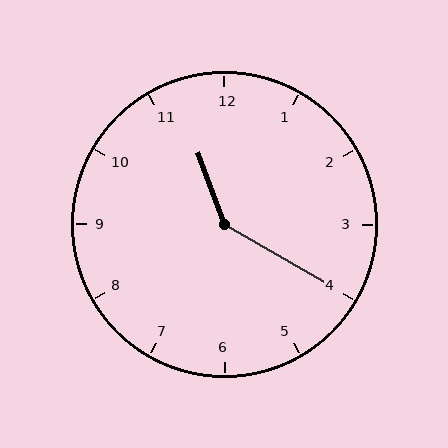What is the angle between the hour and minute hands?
Approximately 140 degrees.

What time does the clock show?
11:20.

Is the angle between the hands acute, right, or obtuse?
It is obtuse.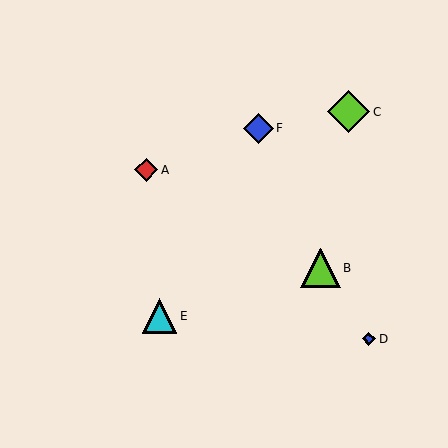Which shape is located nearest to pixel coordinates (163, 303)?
The cyan triangle (labeled E) at (160, 316) is nearest to that location.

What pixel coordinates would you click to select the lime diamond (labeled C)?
Click at (349, 112) to select the lime diamond C.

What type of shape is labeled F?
Shape F is a blue diamond.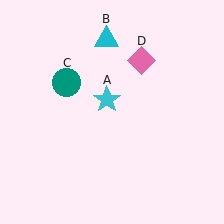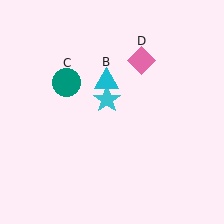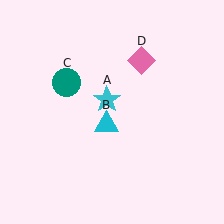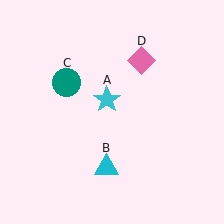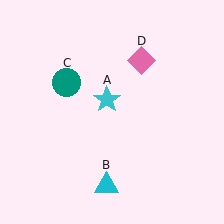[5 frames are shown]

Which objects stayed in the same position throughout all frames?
Cyan star (object A) and teal circle (object C) and pink diamond (object D) remained stationary.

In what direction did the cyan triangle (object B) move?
The cyan triangle (object B) moved down.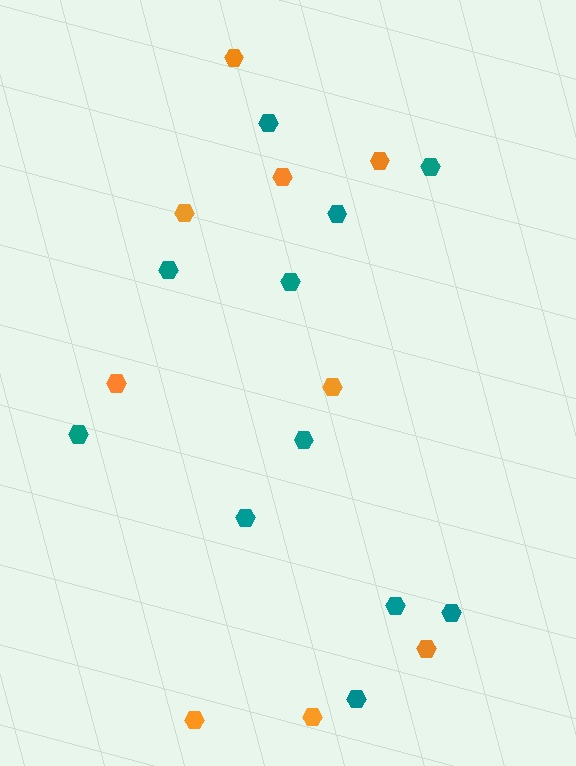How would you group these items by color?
There are 2 groups: one group of orange hexagons (9) and one group of teal hexagons (11).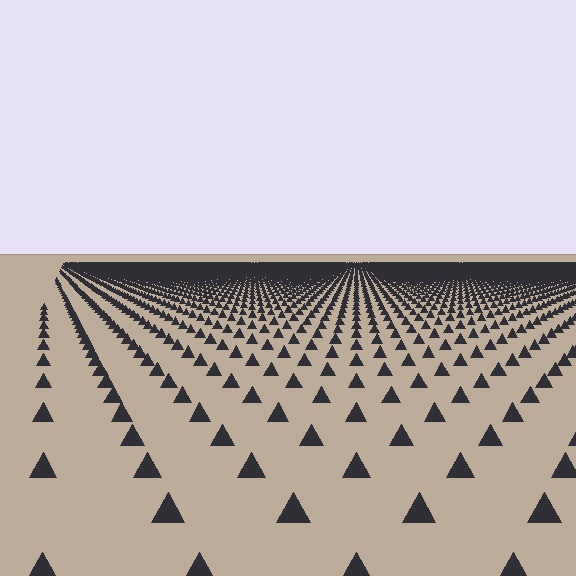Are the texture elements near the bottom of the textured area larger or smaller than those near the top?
Larger. Near the bottom, elements are closer to the viewer and appear at a bigger on-screen size.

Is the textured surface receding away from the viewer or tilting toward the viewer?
The surface is receding away from the viewer. Texture elements get smaller and denser toward the top.